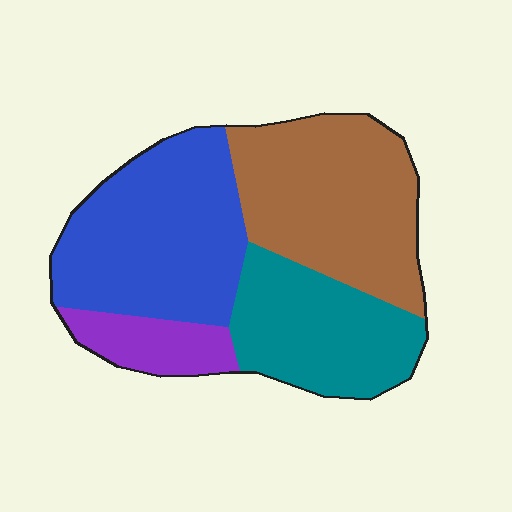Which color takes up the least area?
Purple, at roughly 10%.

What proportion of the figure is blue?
Blue covers 34% of the figure.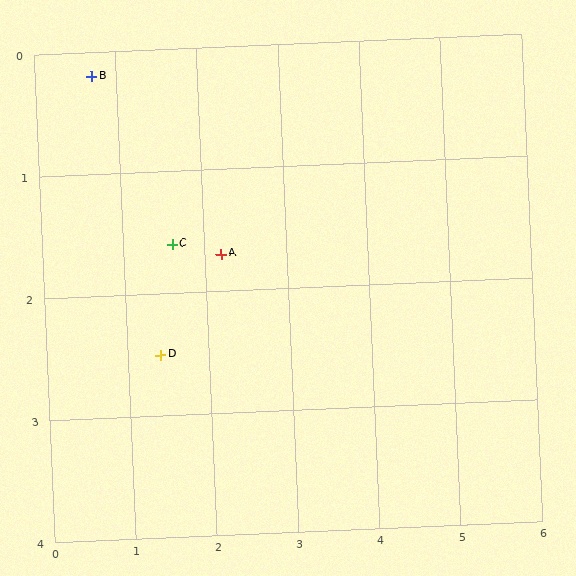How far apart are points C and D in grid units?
Points C and D are about 0.9 grid units apart.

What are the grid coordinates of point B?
Point B is at approximately (0.7, 0.2).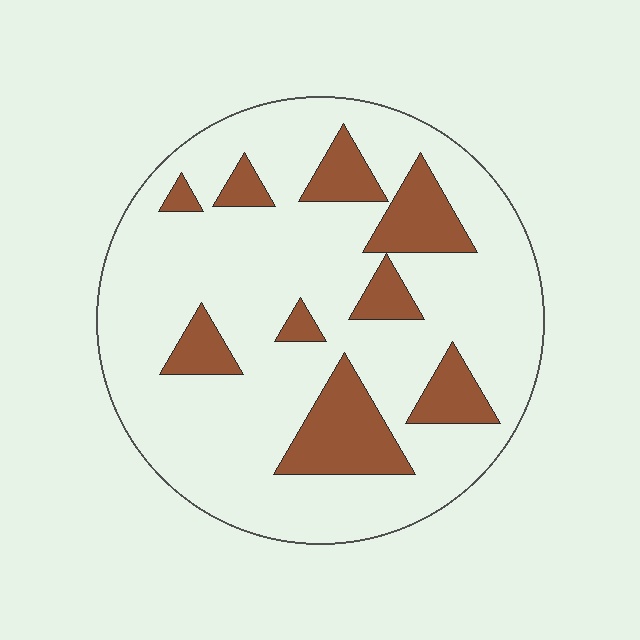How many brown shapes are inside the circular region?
9.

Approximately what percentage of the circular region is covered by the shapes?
Approximately 20%.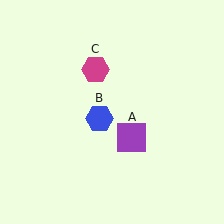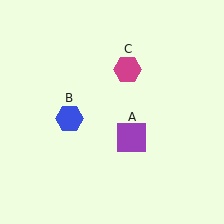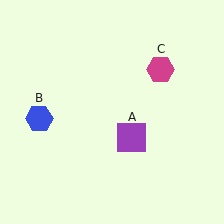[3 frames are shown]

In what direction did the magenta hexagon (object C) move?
The magenta hexagon (object C) moved right.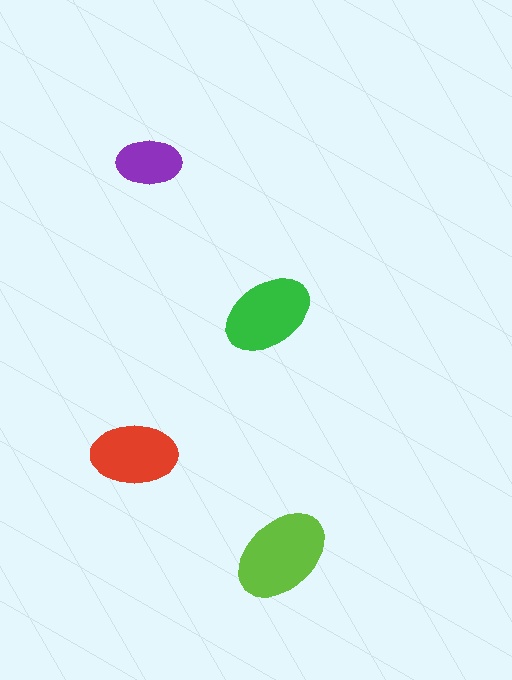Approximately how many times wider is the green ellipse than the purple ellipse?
About 1.5 times wider.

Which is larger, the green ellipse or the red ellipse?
The green one.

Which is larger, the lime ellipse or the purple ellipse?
The lime one.